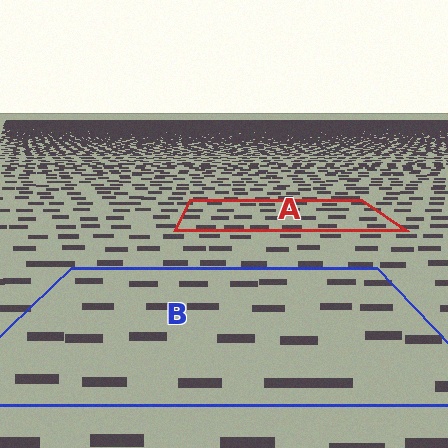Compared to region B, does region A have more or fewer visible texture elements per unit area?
Region A has more texture elements per unit area — they are packed more densely because it is farther away.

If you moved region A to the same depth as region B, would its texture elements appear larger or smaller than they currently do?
They would appear larger. At a closer depth, the same texture elements are projected at a bigger on-screen size.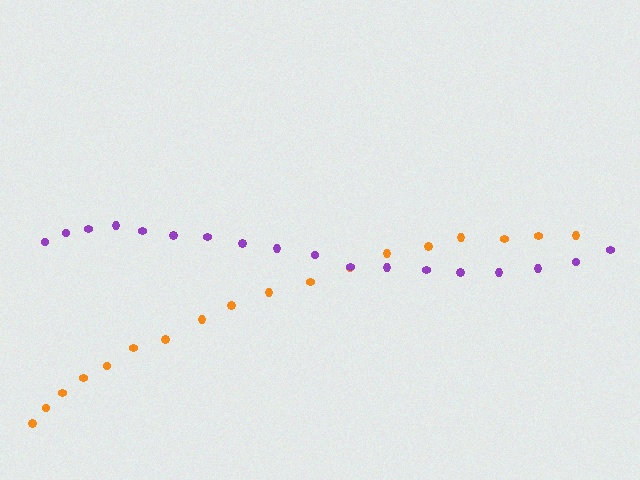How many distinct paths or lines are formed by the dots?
There are 2 distinct paths.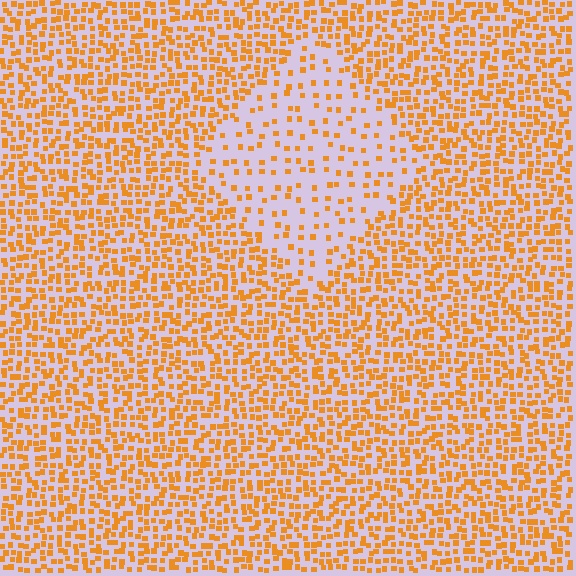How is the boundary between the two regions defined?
The boundary is defined by a change in element density (approximately 2.6x ratio). All elements are the same color, size, and shape.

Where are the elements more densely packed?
The elements are more densely packed outside the diamond boundary.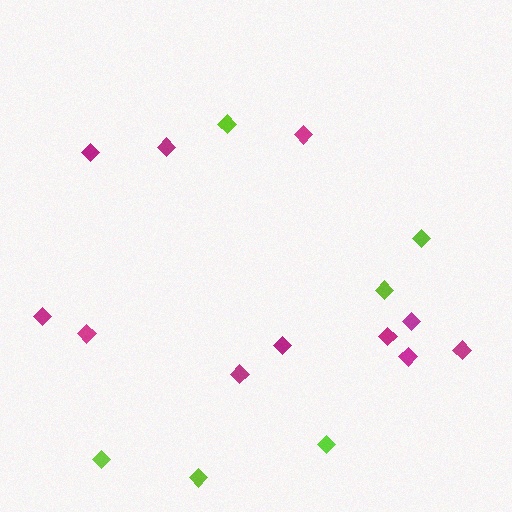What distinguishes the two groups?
There are 2 groups: one group of lime diamonds (6) and one group of magenta diamonds (11).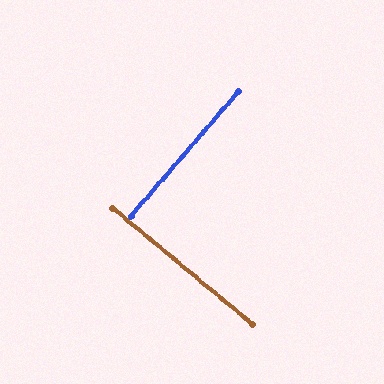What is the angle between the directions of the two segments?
Approximately 89 degrees.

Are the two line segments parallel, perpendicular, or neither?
Perpendicular — they meet at approximately 89°.